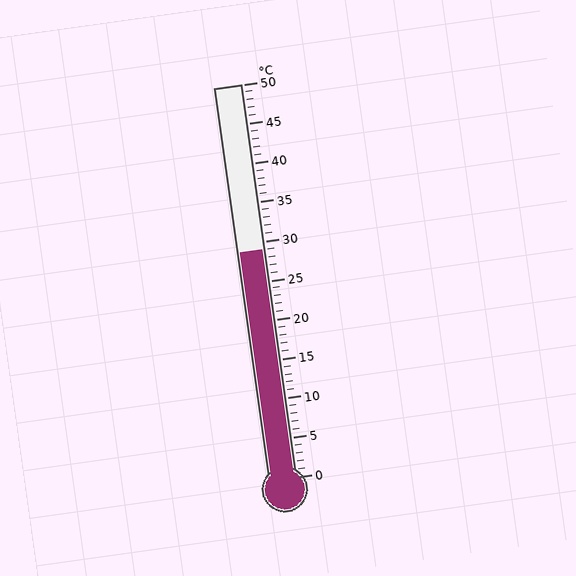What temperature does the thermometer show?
The thermometer shows approximately 29°C.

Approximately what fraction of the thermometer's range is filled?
The thermometer is filled to approximately 60% of its range.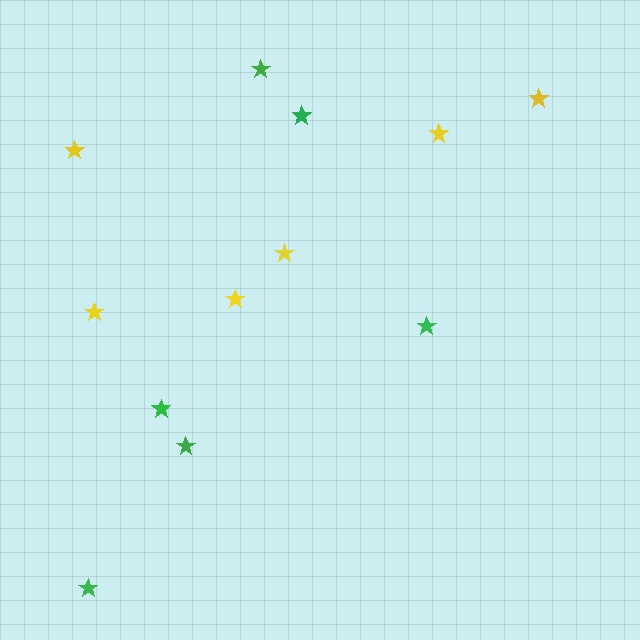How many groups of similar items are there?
There are 2 groups: one group of green stars (6) and one group of yellow stars (6).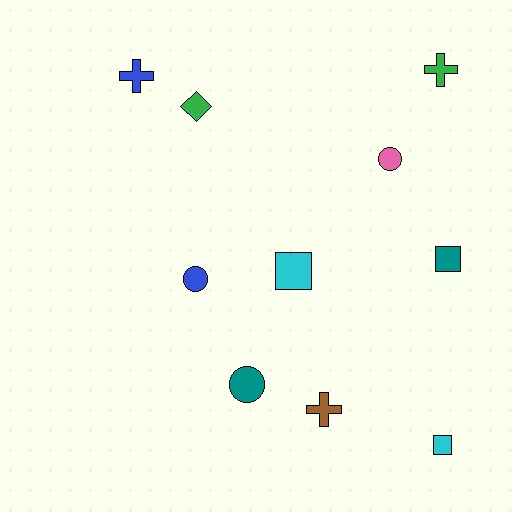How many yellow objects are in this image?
There are no yellow objects.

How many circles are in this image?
There are 3 circles.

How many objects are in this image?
There are 10 objects.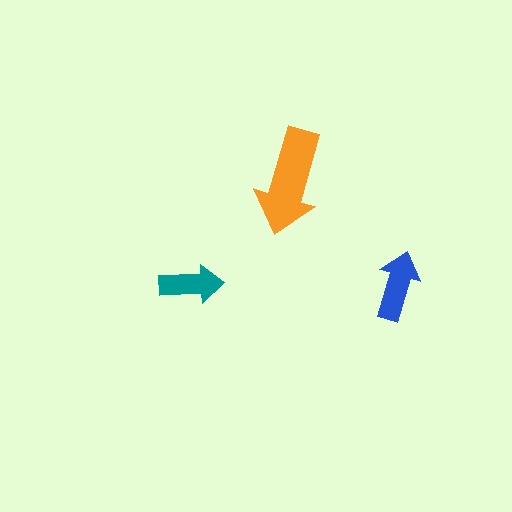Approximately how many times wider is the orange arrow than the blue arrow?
About 1.5 times wider.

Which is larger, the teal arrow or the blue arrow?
The blue one.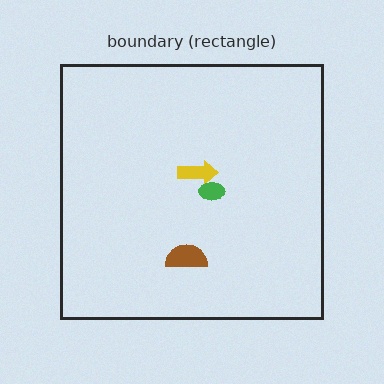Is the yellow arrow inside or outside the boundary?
Inside.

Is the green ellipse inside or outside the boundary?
Inside.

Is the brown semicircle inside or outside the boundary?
Inside.